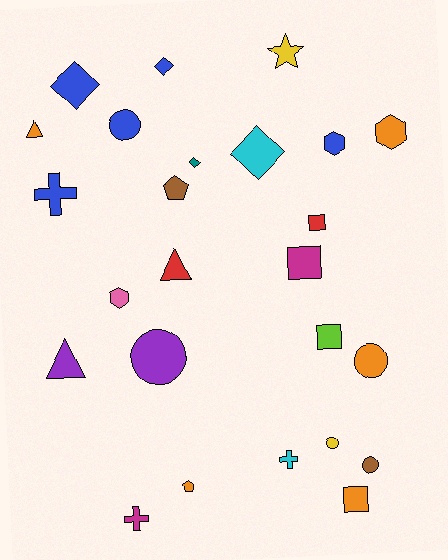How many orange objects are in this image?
There are 5 orange objects.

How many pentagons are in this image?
There are 2 pentagons.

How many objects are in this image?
There are 25 objects.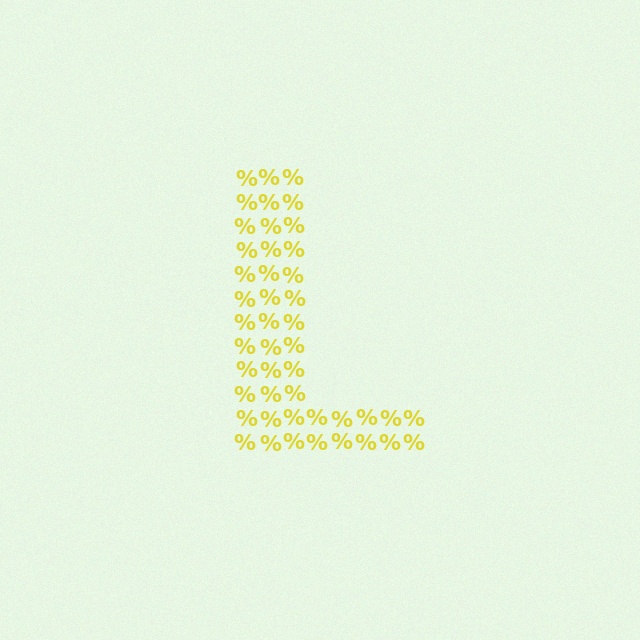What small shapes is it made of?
It is made of small percent signs.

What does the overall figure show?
The overall figure shows the letter L.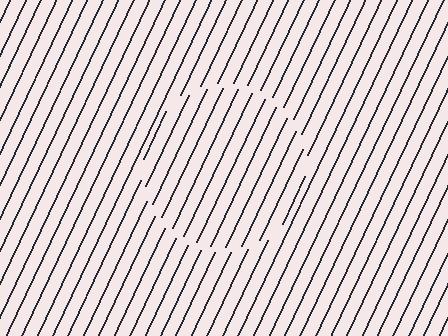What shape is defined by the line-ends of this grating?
An illusory circle. The interior of the shape contains the same grating, shifted by half a period — the contour is defined by the phase discontinuity where line-ends from the inner and outer gratings abut.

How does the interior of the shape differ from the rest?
The interior of the shape contains the same grating, shifted by half a period — the contour is defined by the phase discontinuity where line-ends from the inner and outer gratings abut.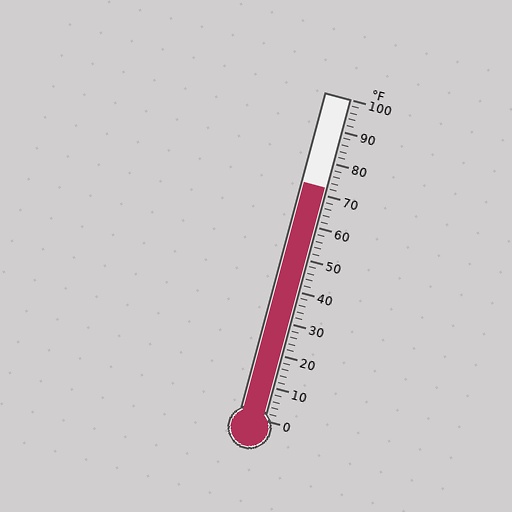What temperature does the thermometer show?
The thermometer shows approximately 72°F.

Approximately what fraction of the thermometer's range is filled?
The thermometer is filled to approximately 70% of its range.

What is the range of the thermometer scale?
The thermometer scale ranges from 0°F to 100°F.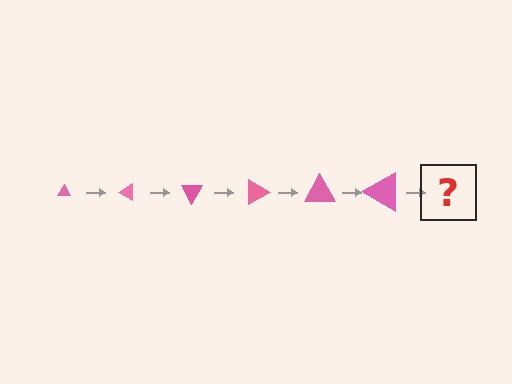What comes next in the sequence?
The next element should be a triangle, larger than the previous one and rotated 180 degrees from the start.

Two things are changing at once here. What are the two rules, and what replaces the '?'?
The two rules are that the triangle grows larger each step and it rotates 30 degrees each step. The '?' should be a triangle, larger than the previous one and rotated 180 degrees from the start.